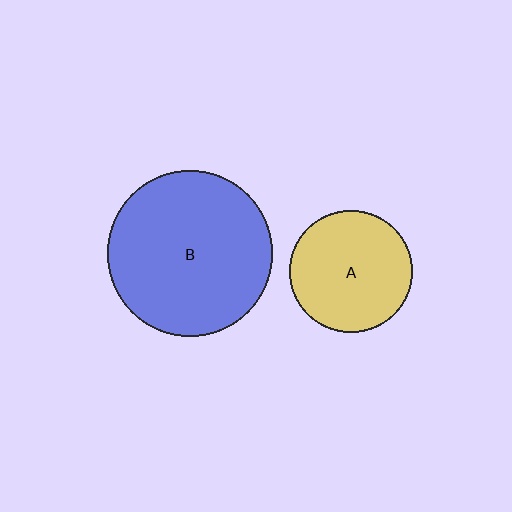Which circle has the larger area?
Circle B (blue).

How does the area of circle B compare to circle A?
Approximately 1.8 times.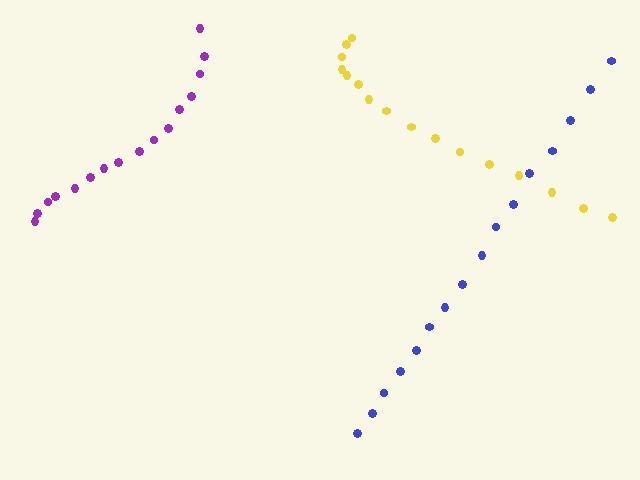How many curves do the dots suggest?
There are 3 distinct paths.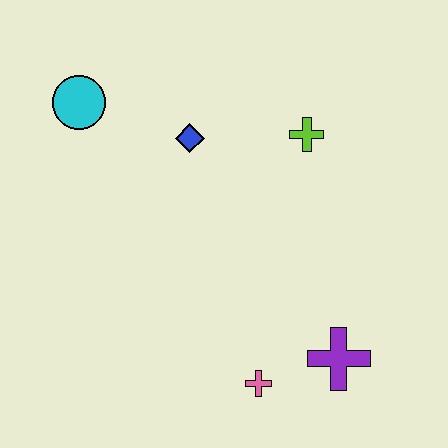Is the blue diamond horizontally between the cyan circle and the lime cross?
Yes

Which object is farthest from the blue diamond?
The purple cross is farthest from the blue diamond.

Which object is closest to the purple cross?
The pink cross is closest to the purple cross.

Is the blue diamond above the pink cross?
Yes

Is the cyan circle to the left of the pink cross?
Yes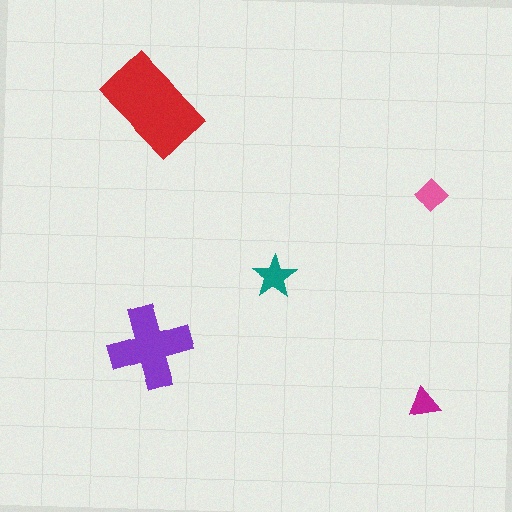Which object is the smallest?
The magenta triangle.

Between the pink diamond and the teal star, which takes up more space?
The teal star.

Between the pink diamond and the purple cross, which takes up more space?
The purple cross.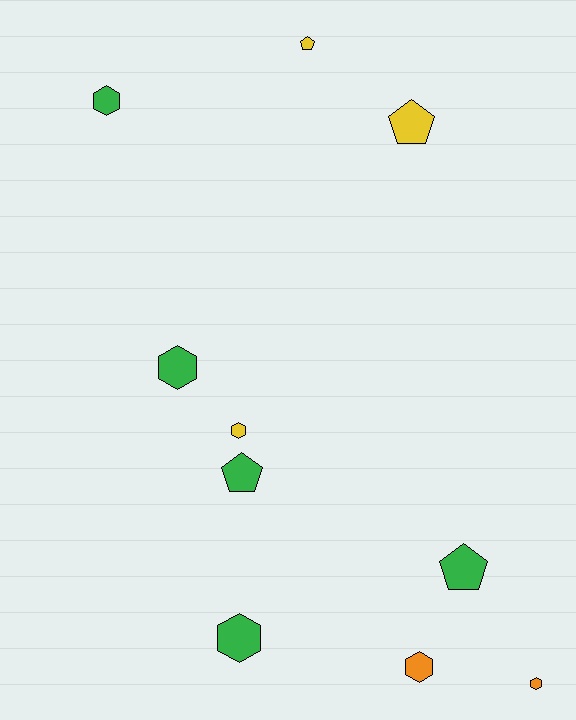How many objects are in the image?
There are 10 objects.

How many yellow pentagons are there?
There are 2 yellow pentagons.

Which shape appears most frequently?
Hexagon, with 6 objects.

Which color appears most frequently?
Green, with 5 objects.